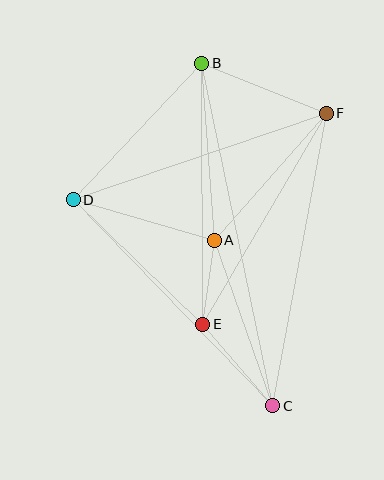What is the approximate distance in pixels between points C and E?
The distance between C and E is approximately 107 pixels.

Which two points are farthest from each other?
Points B and C are farthest from each other.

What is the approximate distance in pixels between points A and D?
The distance between A and D is approximately 147 pixels.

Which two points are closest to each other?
Points A and E are closest to each other.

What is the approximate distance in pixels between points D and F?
The distance between D and F is approximately 267 pixels.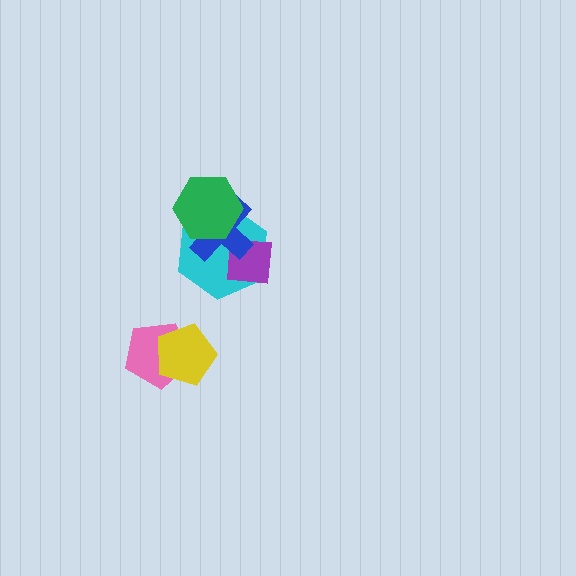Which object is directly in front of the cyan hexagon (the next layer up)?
The purple square is directly in front of the cyan hexagon.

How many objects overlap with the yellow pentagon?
1 object overlaps with the yellow pentagon.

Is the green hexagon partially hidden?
No, no other shape covers it.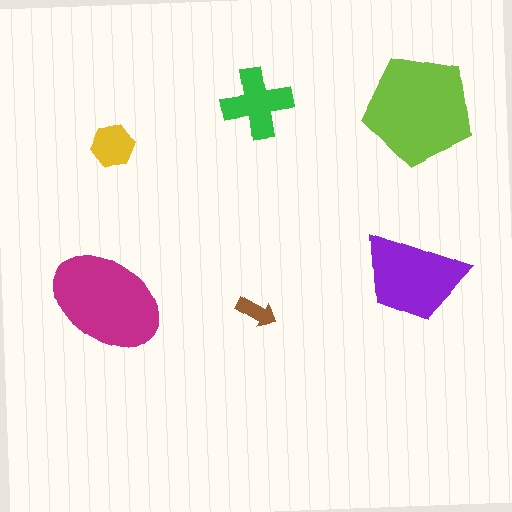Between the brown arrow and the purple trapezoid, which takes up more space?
The purple trapezoid.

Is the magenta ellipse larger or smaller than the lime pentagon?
Smaller.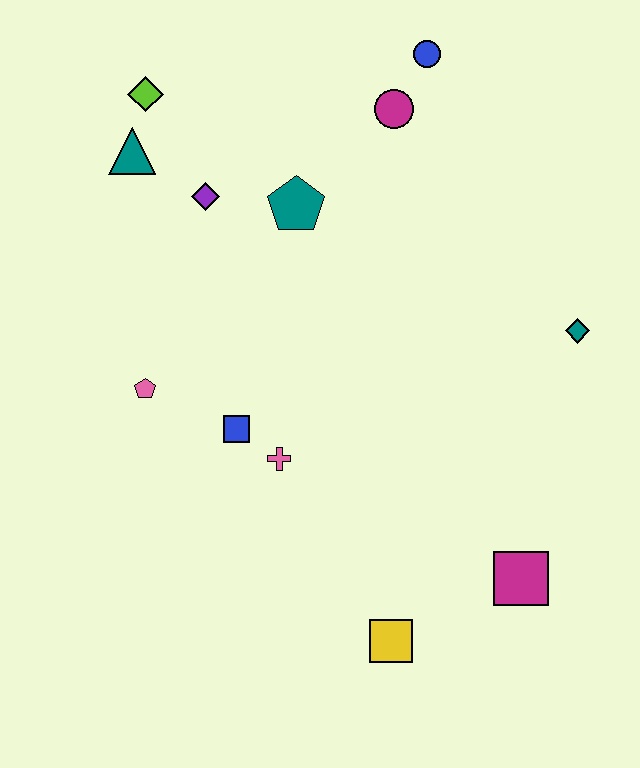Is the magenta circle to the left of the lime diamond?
No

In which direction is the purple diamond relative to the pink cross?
The purple diamond is above the pink cross.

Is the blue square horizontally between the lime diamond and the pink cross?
Yes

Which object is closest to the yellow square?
The magenta square is closest to the yellow square.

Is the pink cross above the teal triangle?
No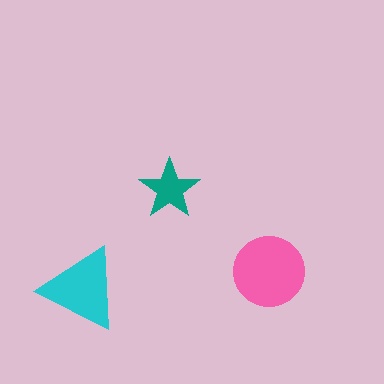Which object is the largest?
The pink circle.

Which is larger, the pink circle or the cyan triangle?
The pink circle.